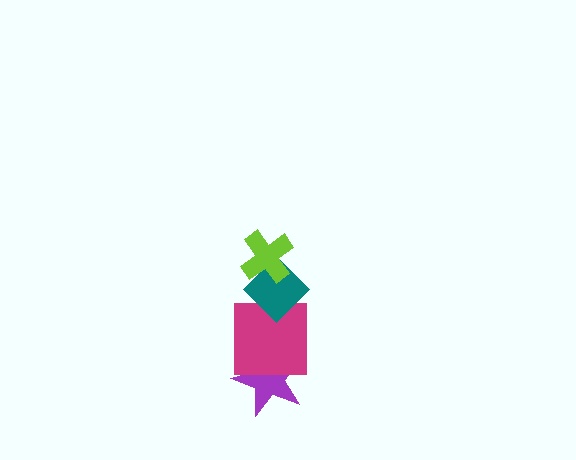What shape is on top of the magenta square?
The teal diamond is on top of the magenta square.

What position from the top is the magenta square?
The magenta square is 3rd from the top.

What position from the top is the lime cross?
The lime cross is 1st from the top.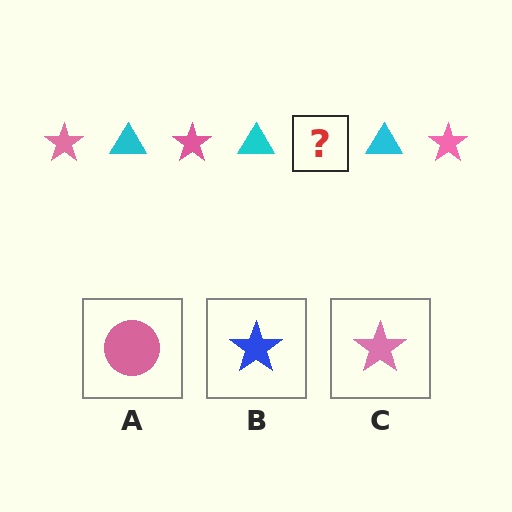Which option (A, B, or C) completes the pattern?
C.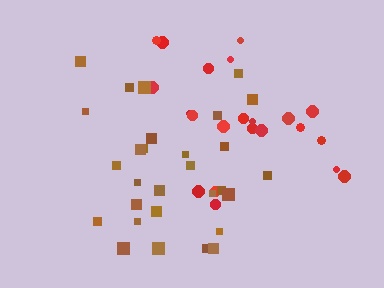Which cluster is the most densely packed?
Brown.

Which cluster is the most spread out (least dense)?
Red.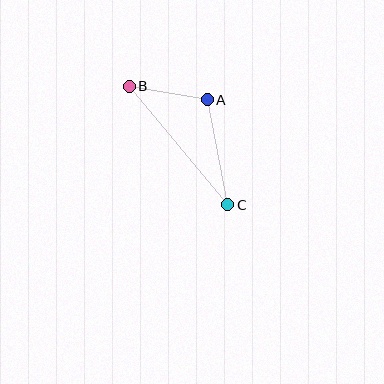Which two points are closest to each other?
Points A and B are closest to each other.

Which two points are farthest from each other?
Points B and C are farthest from each other.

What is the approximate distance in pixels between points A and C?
The distance between A and C is approximately 107 pixels.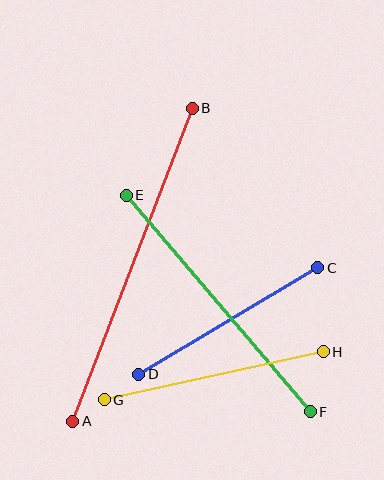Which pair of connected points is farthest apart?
Points A and B are farthest apart.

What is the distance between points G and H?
The distance is approximately 224 pixels.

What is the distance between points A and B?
The distance is approximately 335 pixels.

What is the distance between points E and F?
The distance is approximately 284 pixels.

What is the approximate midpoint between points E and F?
The midpoint is at approximately (218, 303) pixels.